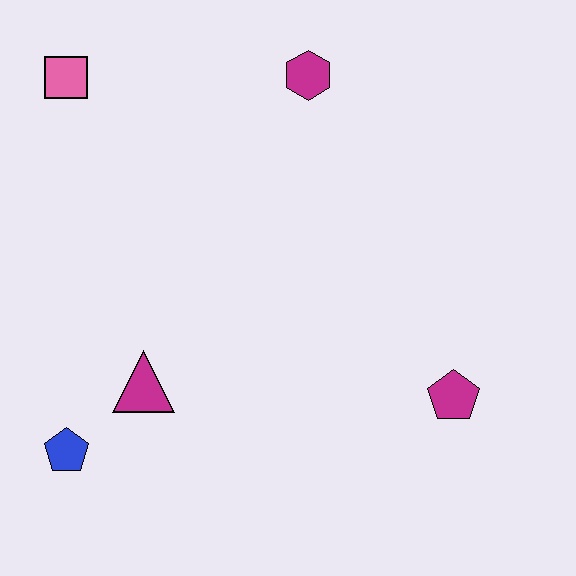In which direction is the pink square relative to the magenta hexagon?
The pink square is to the left of the magenta hexagon.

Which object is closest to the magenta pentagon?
The magenta triangle is closest to the magenta pentagon.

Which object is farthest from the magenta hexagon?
The blue pentagon is farthest from the magenta hexagon.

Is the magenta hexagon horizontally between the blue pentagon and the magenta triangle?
No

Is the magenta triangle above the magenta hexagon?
No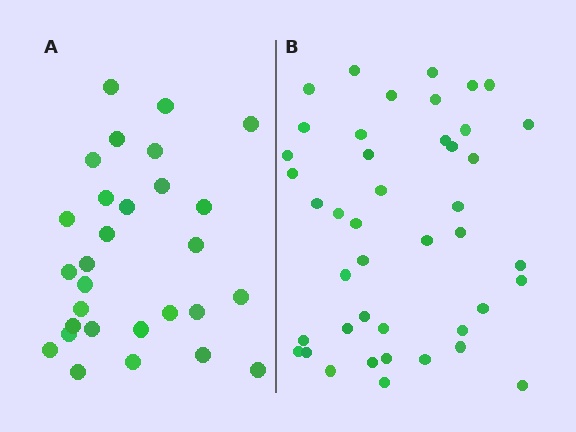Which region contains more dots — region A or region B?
Region B (the right region) has more dots.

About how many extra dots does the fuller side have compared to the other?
Region B has approximately 15 more dots than region A.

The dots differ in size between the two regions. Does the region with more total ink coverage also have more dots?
No. Region A has more total ink coverage because its dots are larger, but region B actually contains more individual dots. Total area can be misleading — the number of items is what matters here.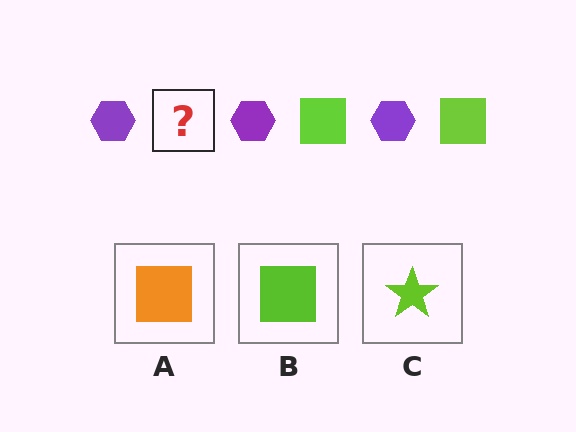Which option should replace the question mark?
Option B.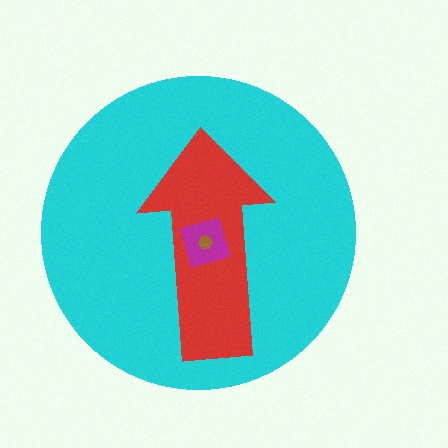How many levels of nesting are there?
4.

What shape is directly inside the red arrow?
The magenta diamond.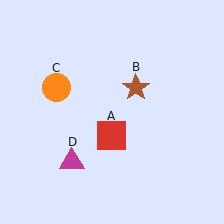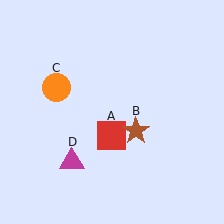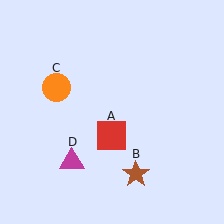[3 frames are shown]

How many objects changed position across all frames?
1 object changed position: brown star (object B).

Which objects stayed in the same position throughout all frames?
Red square (object A) and orange circle (object C) and magenta triangle (object D) remained stationary.